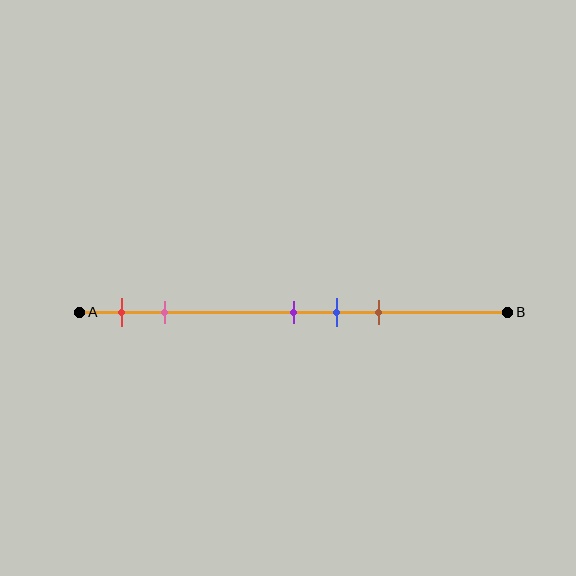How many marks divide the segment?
There are 5 marks dividing the segment.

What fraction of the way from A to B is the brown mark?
The brown mark is approximately 70% (0.7) of the way from A to B.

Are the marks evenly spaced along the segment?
No, the marks are not evenly spaced.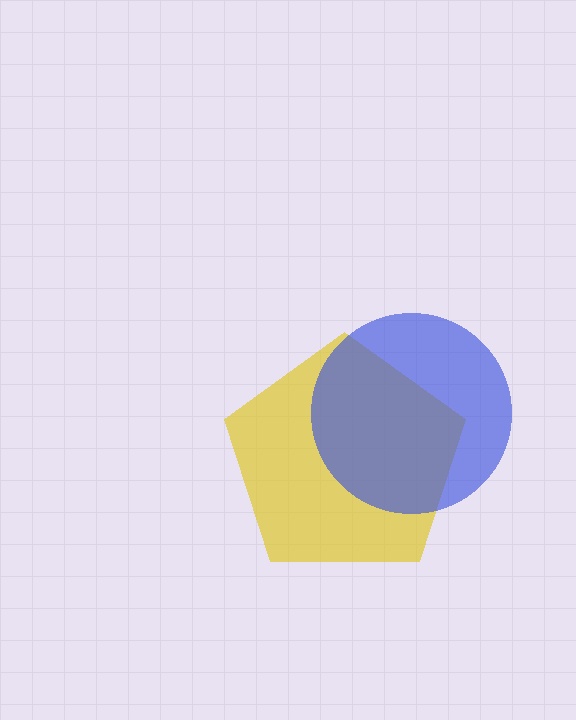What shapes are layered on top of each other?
The layered shapes are: a yellow pentagon, a blue circle.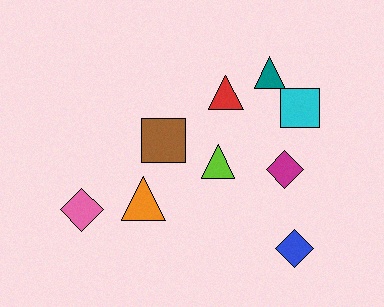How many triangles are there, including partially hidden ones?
There are 4 triangles.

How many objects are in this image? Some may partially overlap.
There are 9 objects.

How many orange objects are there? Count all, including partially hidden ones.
There is 1 orange object.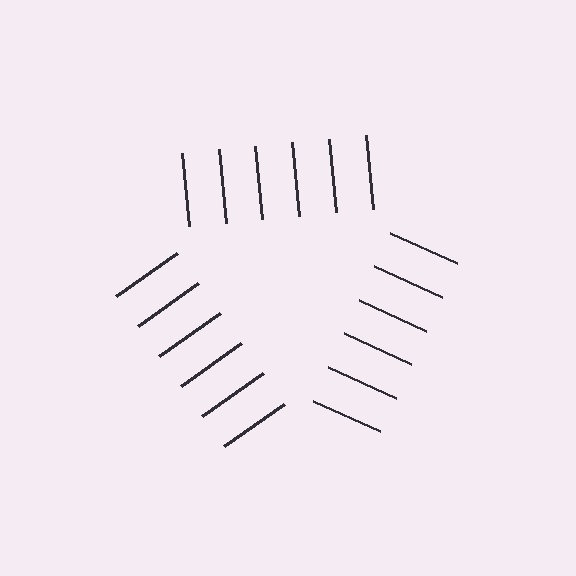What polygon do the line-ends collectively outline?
An illusory triangle — the line segments terminate on its edges but no continuous stroke is drawn.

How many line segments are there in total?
18 — 6 along each of the 3 edges.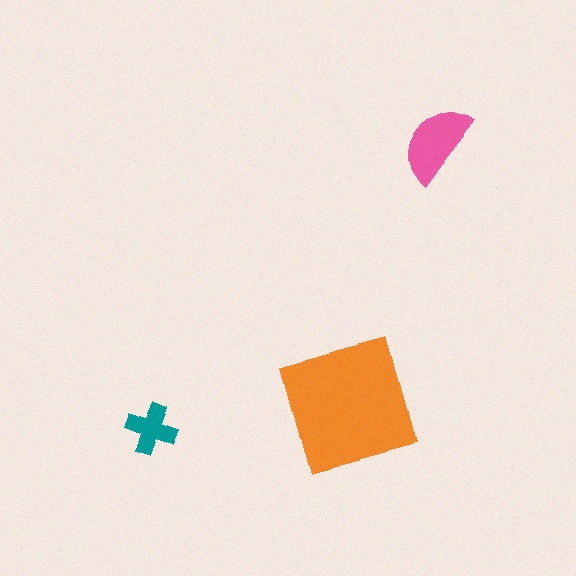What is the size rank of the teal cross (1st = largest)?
3rd.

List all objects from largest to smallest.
The orange square, the pink semicircle, the teal cross.